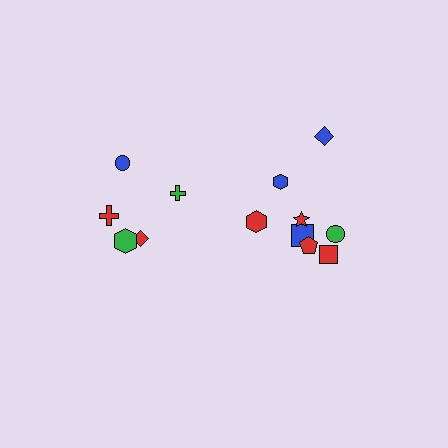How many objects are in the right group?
There are 8 objects.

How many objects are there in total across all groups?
There are 13 objects.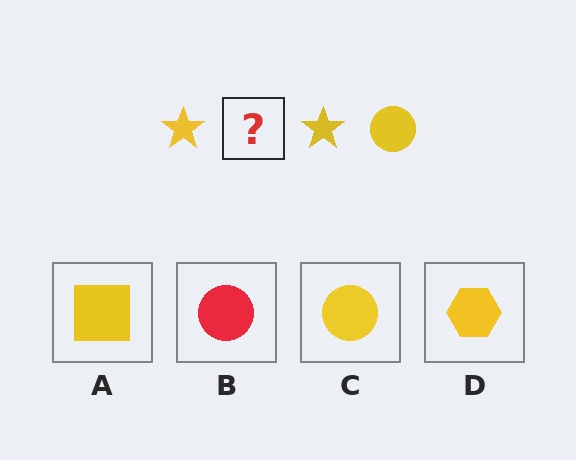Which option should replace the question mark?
Option C.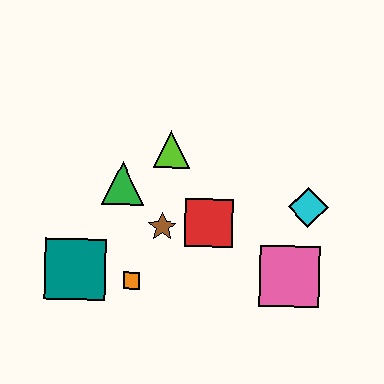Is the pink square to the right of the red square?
Yes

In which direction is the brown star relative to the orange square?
The brown star is above the orange square.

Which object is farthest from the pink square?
The teal square is farthest from the pink square.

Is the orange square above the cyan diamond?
No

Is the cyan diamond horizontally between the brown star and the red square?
No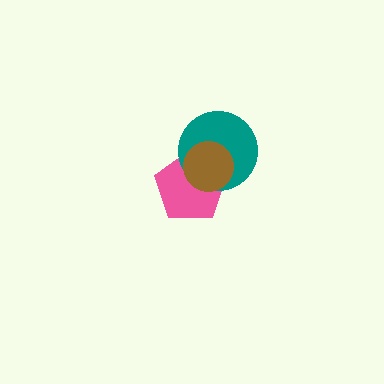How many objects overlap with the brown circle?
2 objects overlap with the brown circle.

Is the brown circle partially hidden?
No, no other shape covers it.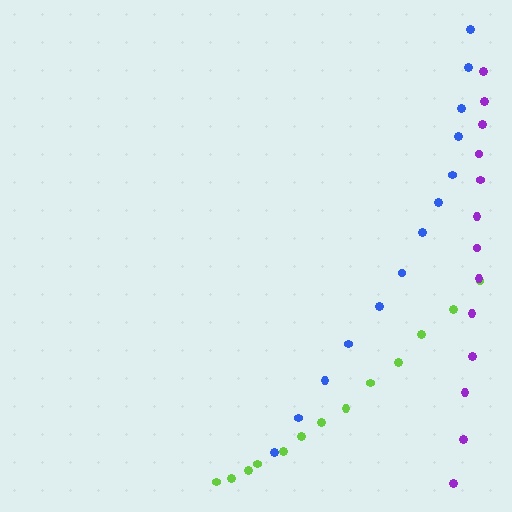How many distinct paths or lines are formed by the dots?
There are 3 distinct paths.